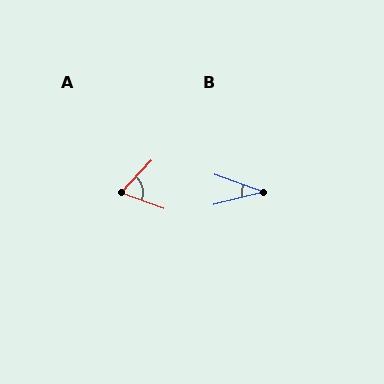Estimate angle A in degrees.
Approximately 67 degrees.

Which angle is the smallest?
B, at approximately 34 degrees.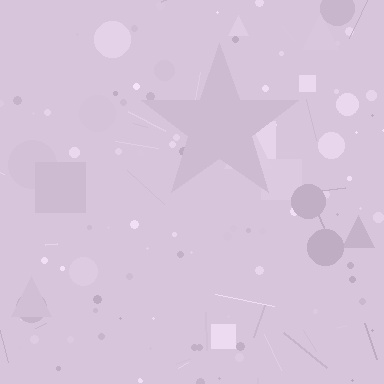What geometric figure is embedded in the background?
A star is embedded in the background.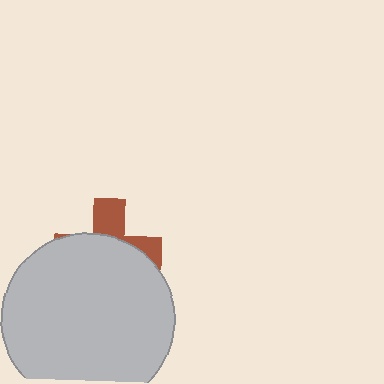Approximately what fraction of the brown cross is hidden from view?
Roughly 69% of the brown cross is hidden behind the light gray circle.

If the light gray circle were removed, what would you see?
You would see the complete brown cross.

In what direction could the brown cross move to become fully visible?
The brown cross could move up. That would shift it out from behind the light gray circle entirely.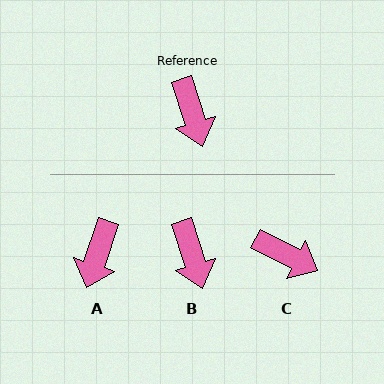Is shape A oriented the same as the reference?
No, it is off by about 36 degrees.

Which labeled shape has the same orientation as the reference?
B.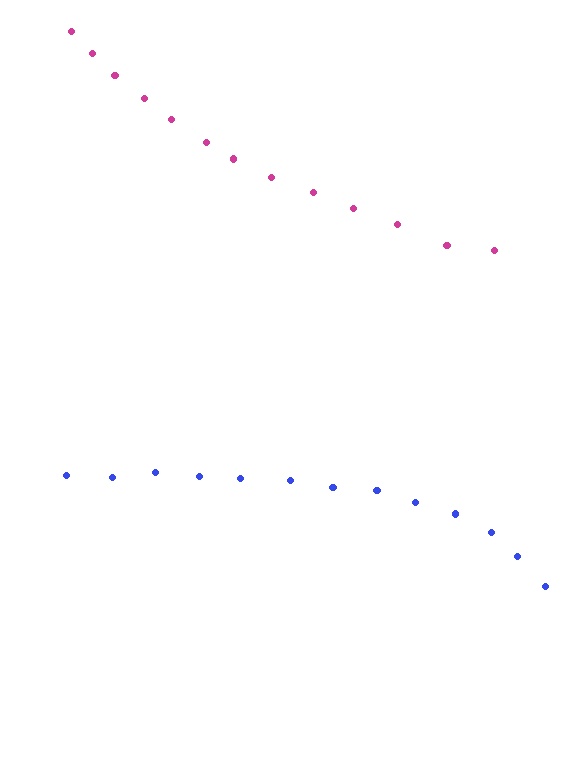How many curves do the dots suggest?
There are 2 distinct paths.